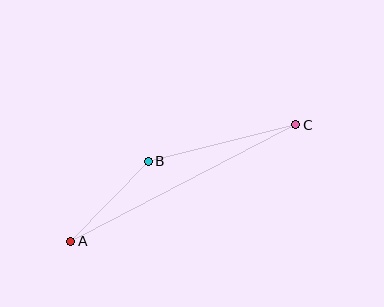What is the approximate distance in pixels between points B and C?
The distance between B and C is approximately 152 pixels.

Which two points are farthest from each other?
Points A and C are farthest from each other.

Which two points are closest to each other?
Points A and B are closest to each other.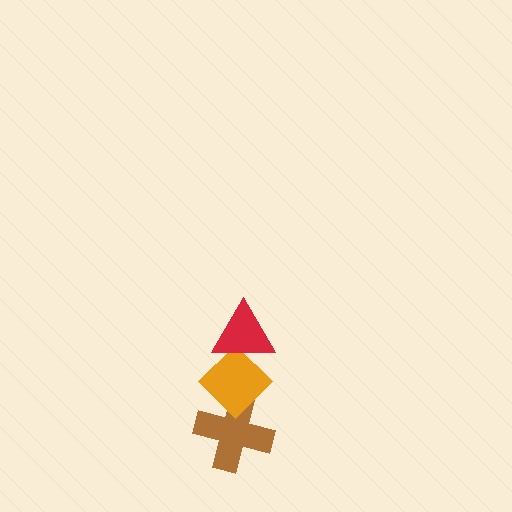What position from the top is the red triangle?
The red triangle is 1st from the top.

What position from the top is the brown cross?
The brown cross is 3rd from the top.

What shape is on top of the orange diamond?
The red triangle is on top of the orange diamond.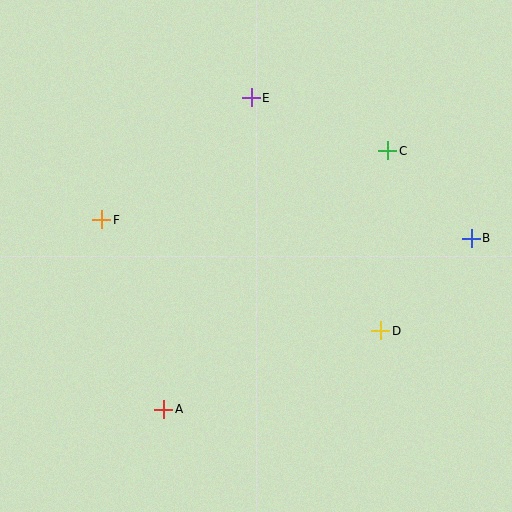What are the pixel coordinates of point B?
Point B is at (471, 238).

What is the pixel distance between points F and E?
The distance between F and E is 193 pixels.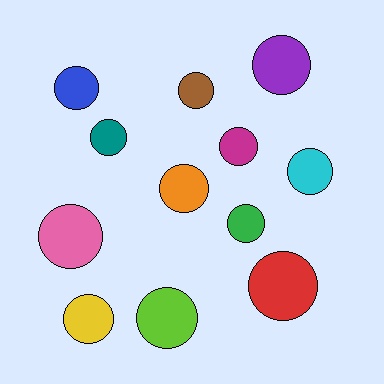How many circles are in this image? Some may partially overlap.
There are 12 circles.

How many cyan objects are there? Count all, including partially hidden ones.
There is 1 cyan object.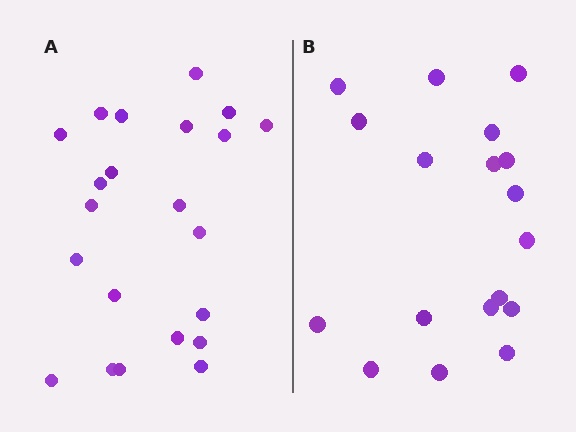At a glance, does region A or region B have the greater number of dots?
Region A (the left region) has more dots.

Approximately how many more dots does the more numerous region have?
Region A has about 4 more dots than region B.